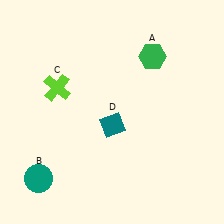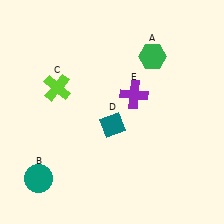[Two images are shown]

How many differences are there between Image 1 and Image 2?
There is 1 difference between the two images.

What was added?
A purple cross (E) was added in Image 2.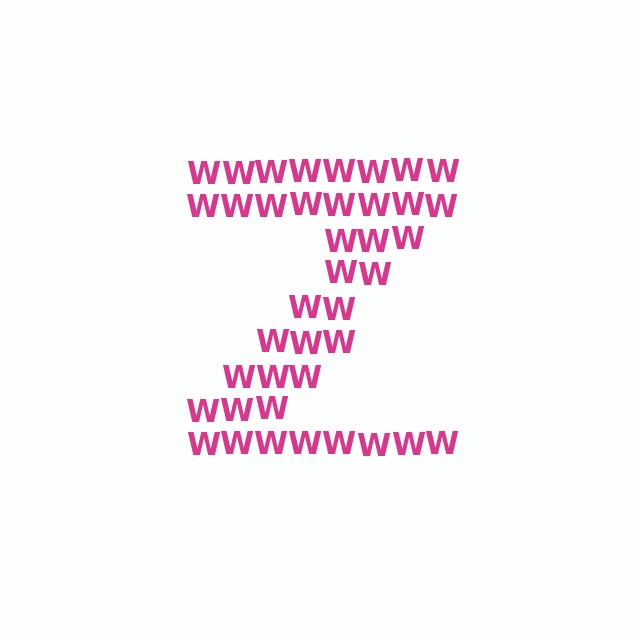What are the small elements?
The small elements are letter W's.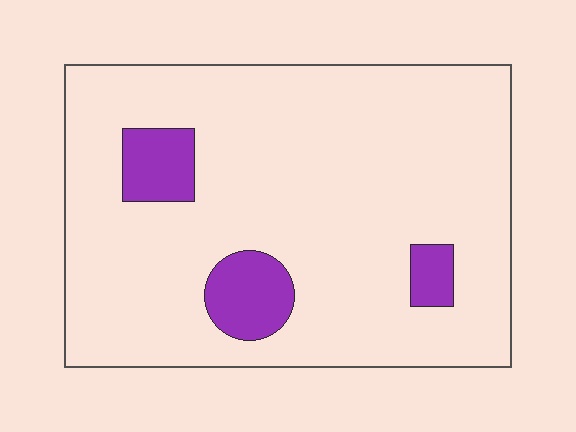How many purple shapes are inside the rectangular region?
3.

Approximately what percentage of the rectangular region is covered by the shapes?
Approximately 10%.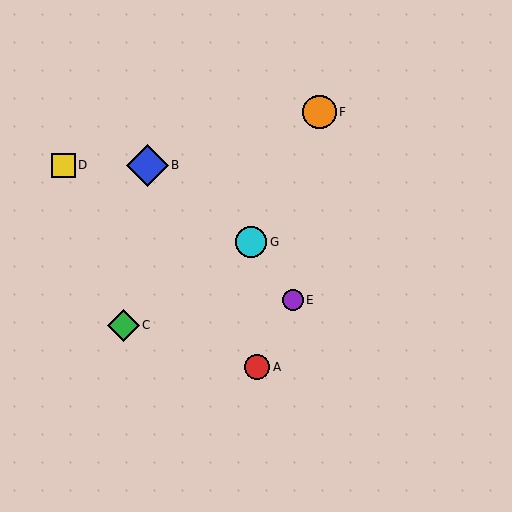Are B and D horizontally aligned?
Yes, both are at y≈165.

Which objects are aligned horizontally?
Objects B, D are aligned horizontally.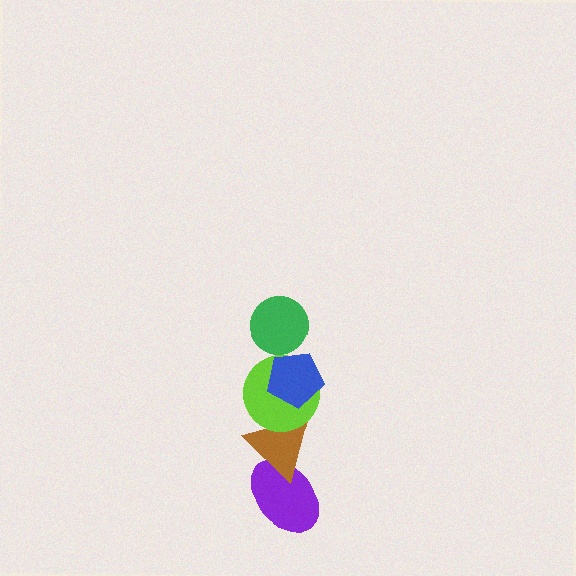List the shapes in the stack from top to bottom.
From top to bottom: the green circle, the blue pentagon, the lime circle, the brown triangle, the purple ellipse.